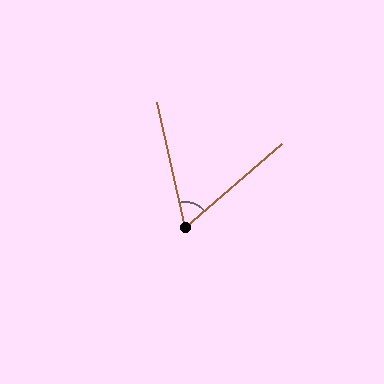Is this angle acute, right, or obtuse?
It is acute.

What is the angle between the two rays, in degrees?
Approximately 62 degrees.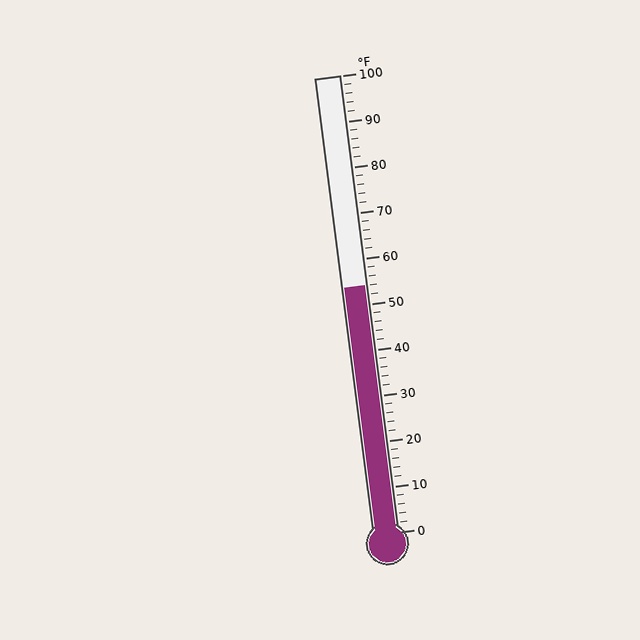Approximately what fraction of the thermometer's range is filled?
The thermometer is filled to approximately 55% of its range.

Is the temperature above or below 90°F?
The temperature is below 90°F.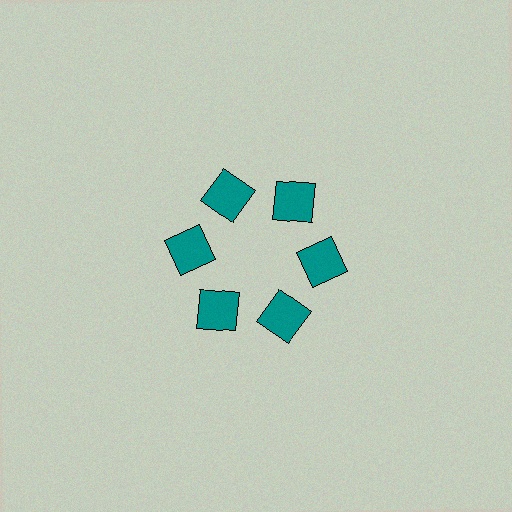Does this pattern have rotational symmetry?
Yes, this pattern has 6-fold rotational symmetry. It looks the same after rotating 60 degrees around the center.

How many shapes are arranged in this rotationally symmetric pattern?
There are 6 shapes, arranged in 6 groups of 1.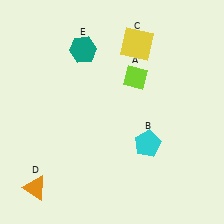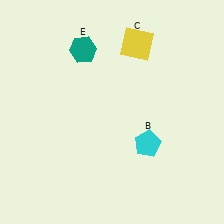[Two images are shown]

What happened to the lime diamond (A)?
The lime diamond (A) was removed in Image 2. It was in the top-right area of Image 1.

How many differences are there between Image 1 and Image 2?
There are 2 differences between the two images.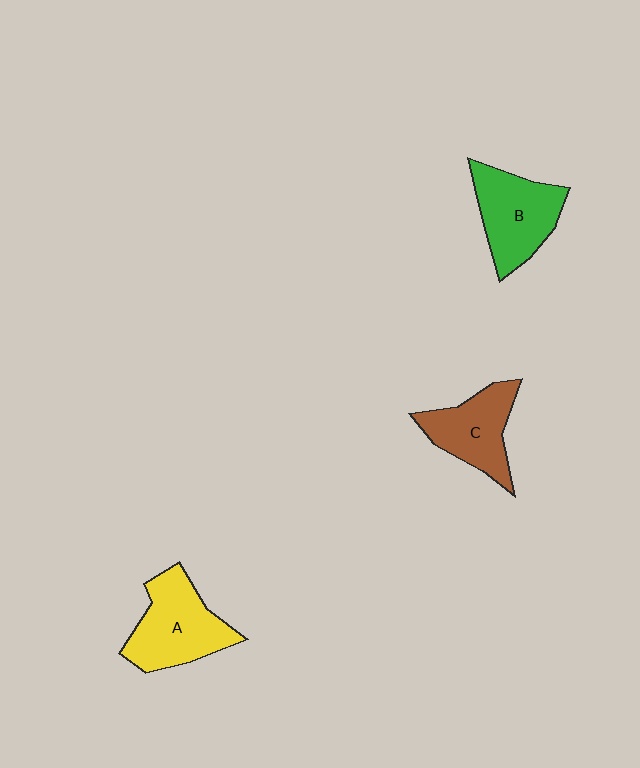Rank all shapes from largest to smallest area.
From largest to smallest: A (yellow), B (green), C (brown).